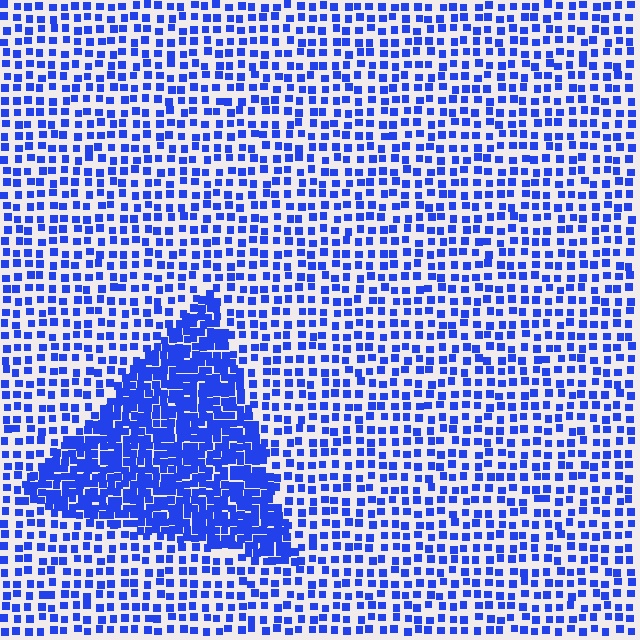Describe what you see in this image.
The image contains small blue elements arranged at two different densities. A triangle-shaped region is visible where the elements are more densely packed than the surrounding area.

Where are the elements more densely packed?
The elements are more densely packed inside the triangle boundary.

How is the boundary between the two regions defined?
The boundary is defined by a change in element density (approximately 2.4x ratio). All elements are the same color, size, and shape.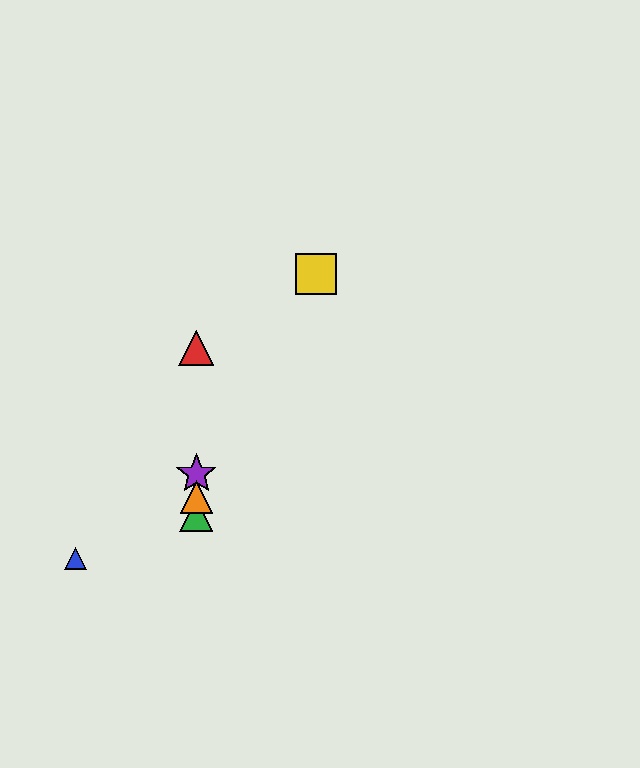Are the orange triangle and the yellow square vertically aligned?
No, the orange triangle is at x≈196 and the yellow square is at x≈316.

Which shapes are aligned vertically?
The red triangle, the green triangle, the purple star, the orange triangle are aligned vertically.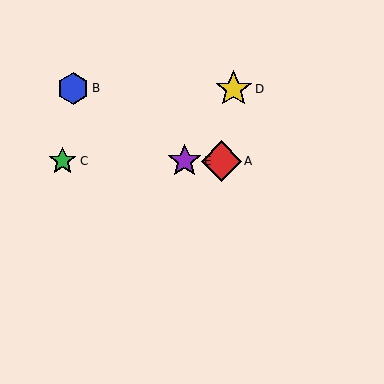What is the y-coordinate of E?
Object E is at y≈161.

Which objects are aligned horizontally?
Objects A, C, E are aligned horizontally.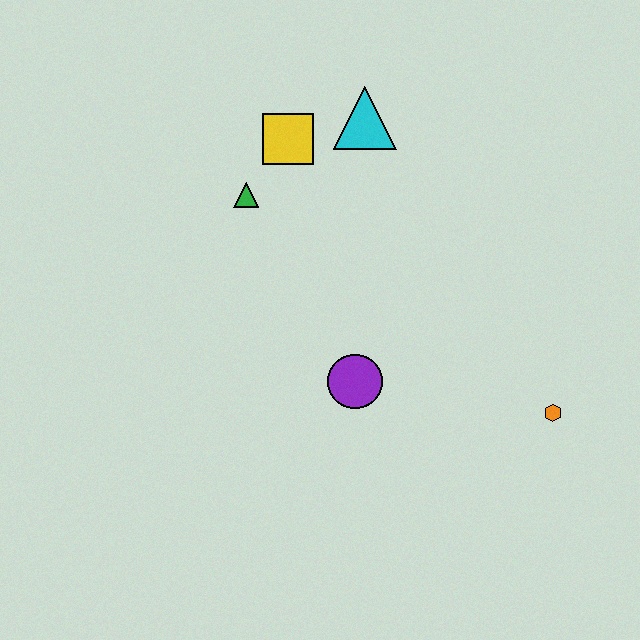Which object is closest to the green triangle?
The yellow square is closest to the green triangle.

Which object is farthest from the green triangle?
The orange hexagon is farthest from the green triangle.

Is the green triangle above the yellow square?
No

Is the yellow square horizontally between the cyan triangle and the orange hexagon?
No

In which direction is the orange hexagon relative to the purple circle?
The orange hexagon is to the right of the purple circle.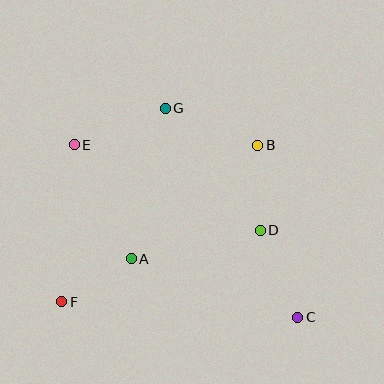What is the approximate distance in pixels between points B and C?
The distance between B and C is approximately 176 pixels.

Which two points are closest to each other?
Points A and F are closest to each other.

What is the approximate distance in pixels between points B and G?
The distance between B and G is approximately 99 pixels.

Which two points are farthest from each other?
Points C and E are farthest from each other.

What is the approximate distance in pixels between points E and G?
The distance between E and G is approximately 98 pixels.